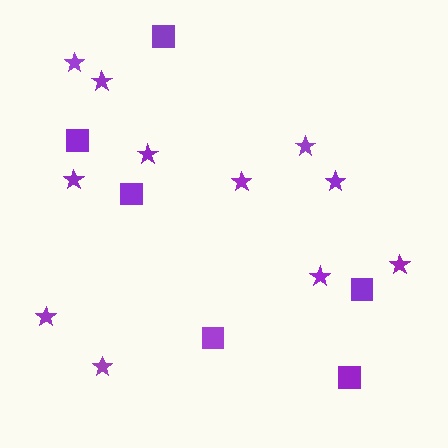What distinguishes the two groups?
There are 2 groups: one group of stars (11) and one group of squares (6).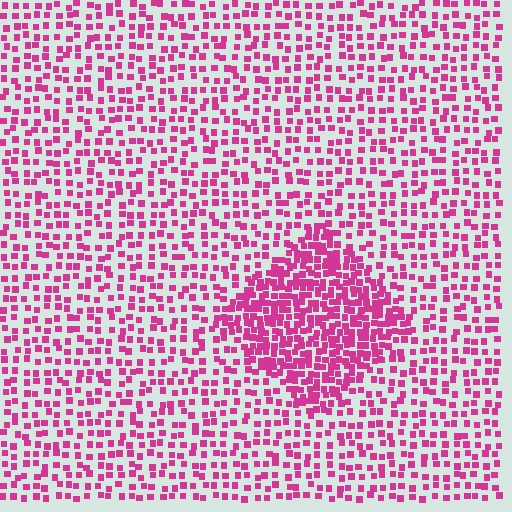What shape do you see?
I see a diamond.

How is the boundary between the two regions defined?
The boundary is defined by a change in element density (approximately 2.2x ratio). All elements are the same color, size, and shape.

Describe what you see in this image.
The image contains small magenta elements arranged at two different densities. A diamond-shaped region is visible where the elements are more densely packed than the surrounding area.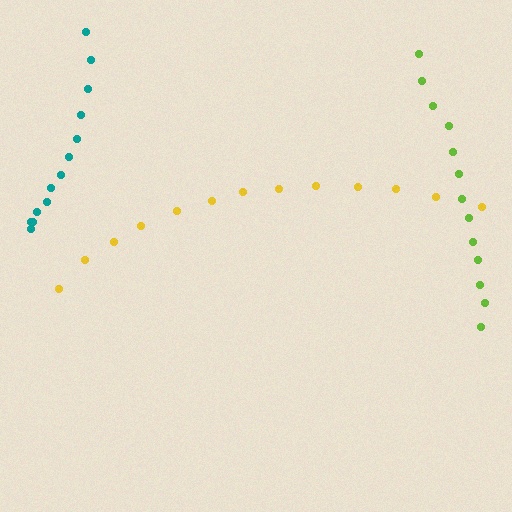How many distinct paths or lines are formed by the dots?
There are 3 distinct paths.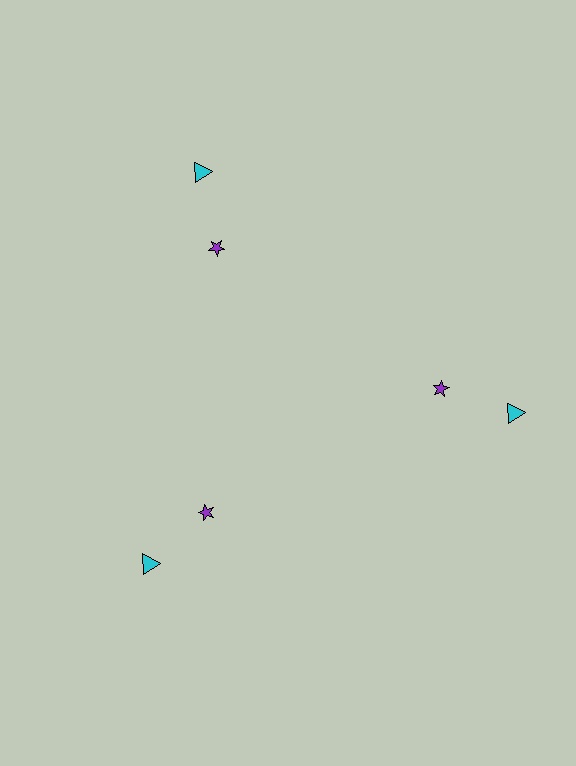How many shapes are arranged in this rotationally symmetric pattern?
There are 6 shapes, arranged in 3 groups of 2.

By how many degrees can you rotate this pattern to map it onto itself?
The pattern maps onto itself every 120 degrees of rotation.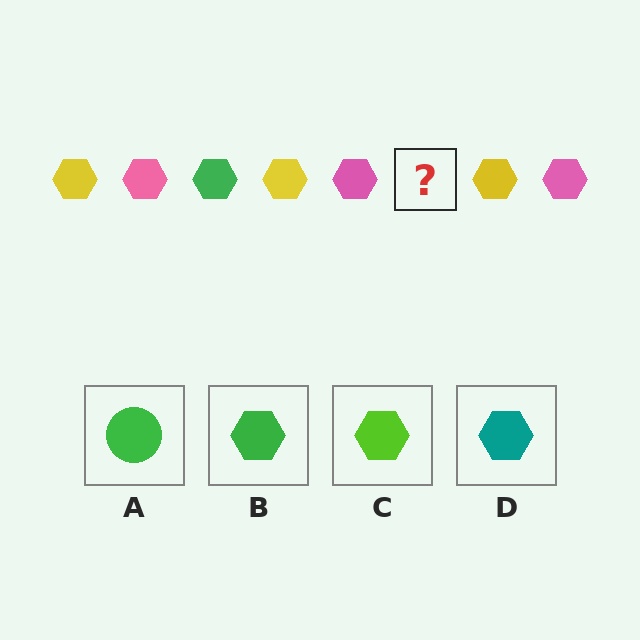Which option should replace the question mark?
Option B.